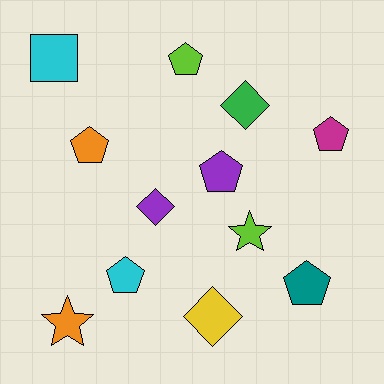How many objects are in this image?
There are 12 objects.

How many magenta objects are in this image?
There is 1 magenta object.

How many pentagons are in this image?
There are 6 pentagons.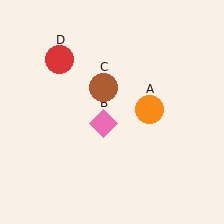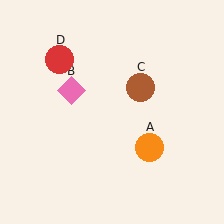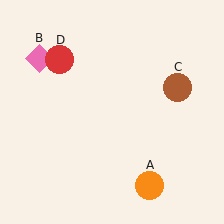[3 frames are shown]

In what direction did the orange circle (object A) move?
The orange circle (object A) moved down.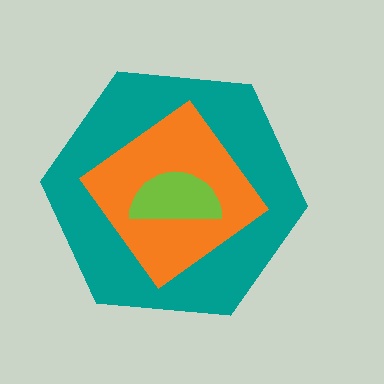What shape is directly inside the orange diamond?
The lime semicircle.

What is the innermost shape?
The lime semicircle.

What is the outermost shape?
The teal hexagon.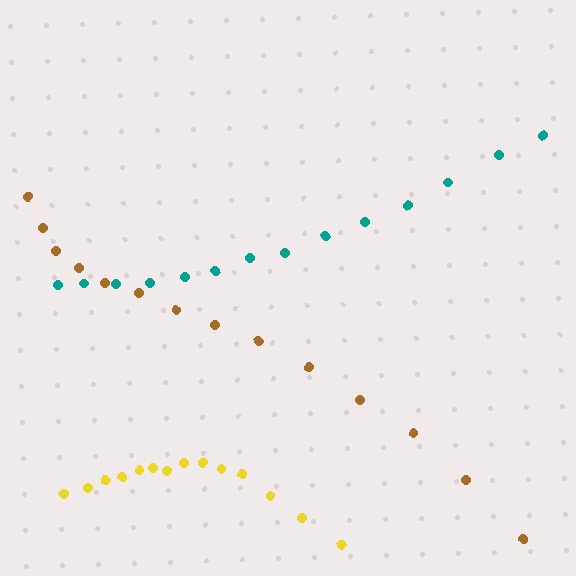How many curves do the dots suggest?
There are 3 distinct paths.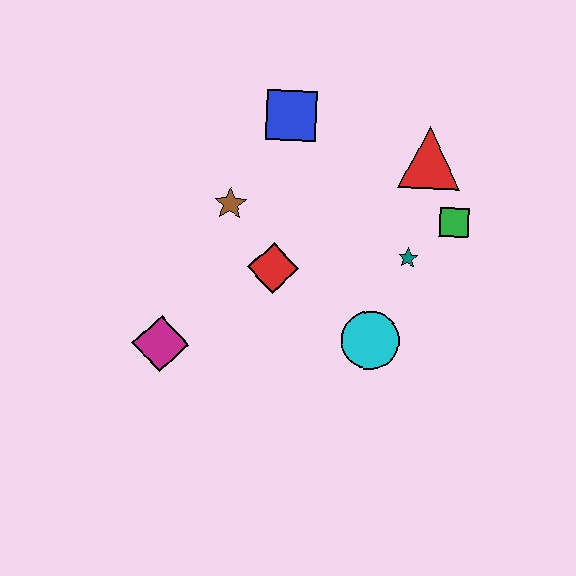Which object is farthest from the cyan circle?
The blue square is farthest from the cyan circle.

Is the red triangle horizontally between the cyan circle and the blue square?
No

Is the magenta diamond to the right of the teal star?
No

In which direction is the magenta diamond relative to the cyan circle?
The magenta diamond is to the left of the cyan circle.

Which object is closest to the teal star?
The green square is closest to the teal star.